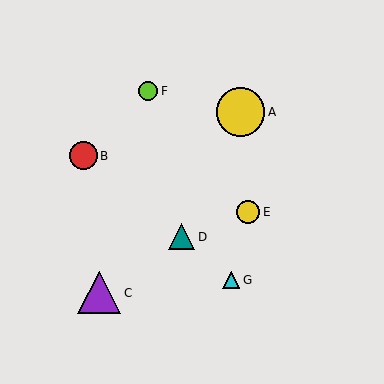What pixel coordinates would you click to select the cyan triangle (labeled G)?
Click at (231, 280) to select the cyan triangle G.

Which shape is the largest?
The yellow circle (labeled A) is the largest.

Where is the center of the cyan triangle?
The center of the cyan triangle is at (231, 280).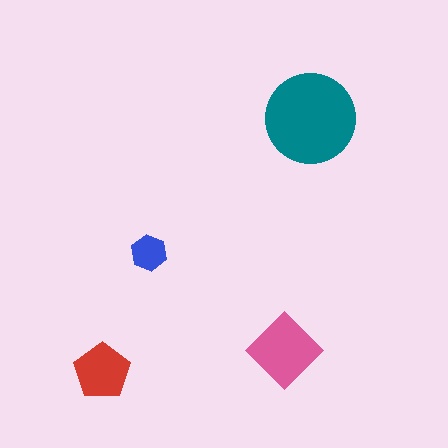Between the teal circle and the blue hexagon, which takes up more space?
The teal circle.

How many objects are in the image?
There are 4 objects in the image.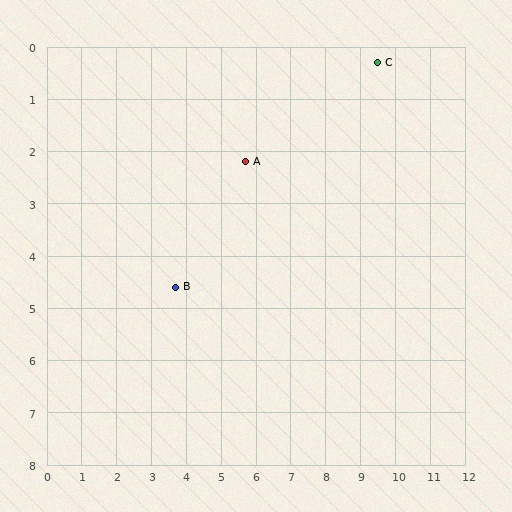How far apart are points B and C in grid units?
Points B and C are about 7.2 grid units apart.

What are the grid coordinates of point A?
Point A is at approximately (5.7, 2.2).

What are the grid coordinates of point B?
Point B is at approximately (3.7, 4.6).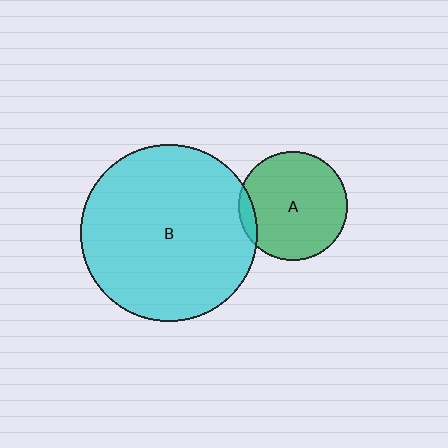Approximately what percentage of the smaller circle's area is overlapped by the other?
Approximately 5%.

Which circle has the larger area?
Circle B (cyan).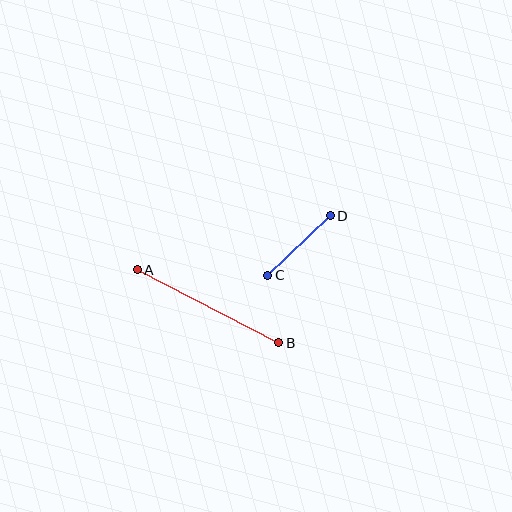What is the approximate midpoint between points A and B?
The midpoint is at approximately (208, 306) pixels.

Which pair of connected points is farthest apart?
Points A and B are farthest apart.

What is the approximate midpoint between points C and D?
The midpoint is at approximately (299, 246) pixels.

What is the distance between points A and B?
The distance is approximately 159 pixels.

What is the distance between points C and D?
The distance is approximately 86 pixels.